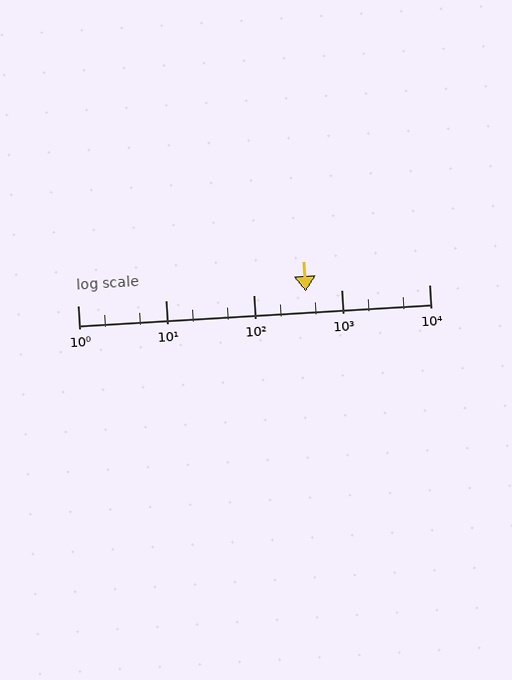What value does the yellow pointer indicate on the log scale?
The pointer indicates approximately 390.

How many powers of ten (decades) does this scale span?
The scale spans 4 decades, from 1 to 10000.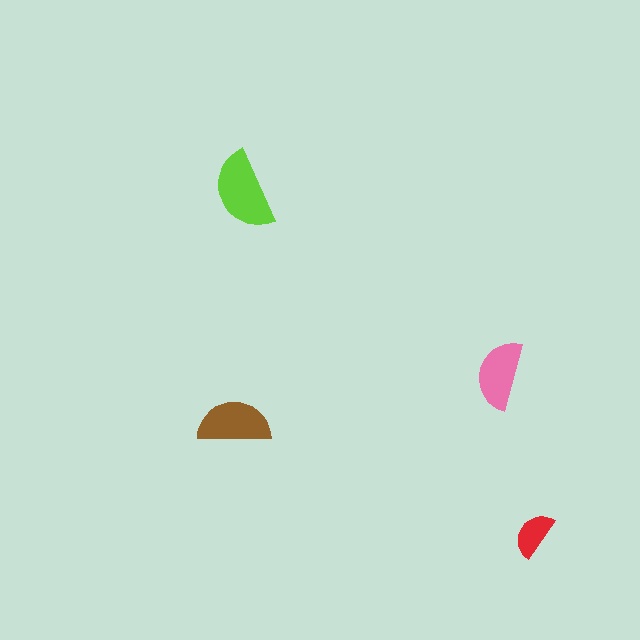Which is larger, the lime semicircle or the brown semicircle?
The lime one.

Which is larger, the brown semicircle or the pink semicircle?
The brown one.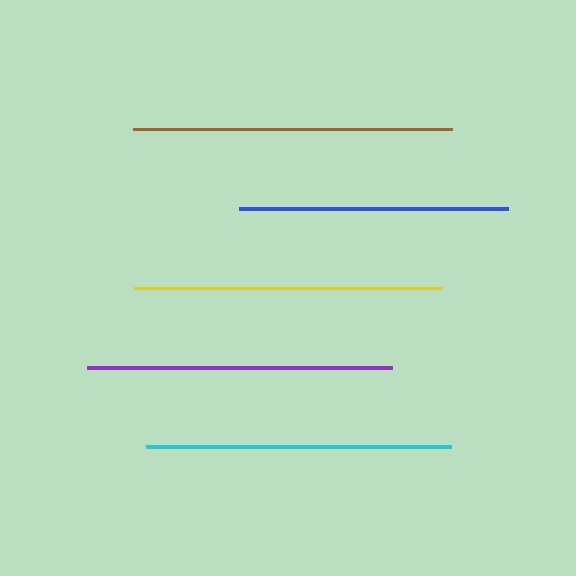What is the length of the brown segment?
The brown segment is approximately 318 pixels long.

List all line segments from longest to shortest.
From longest to shortest: brown, yellow, purple, cyan, blue.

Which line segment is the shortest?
The blue line is the shortest at approximately 269 pixels.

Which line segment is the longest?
The brown line is the longest at approximately 318 pixels.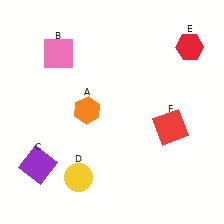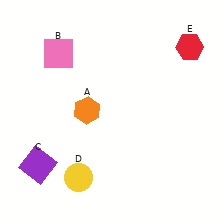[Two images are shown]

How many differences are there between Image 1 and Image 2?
There is 1 difference between the two images.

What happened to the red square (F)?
The red square (F) was removed in Image 2. It was in the bottom-right area of Image 1.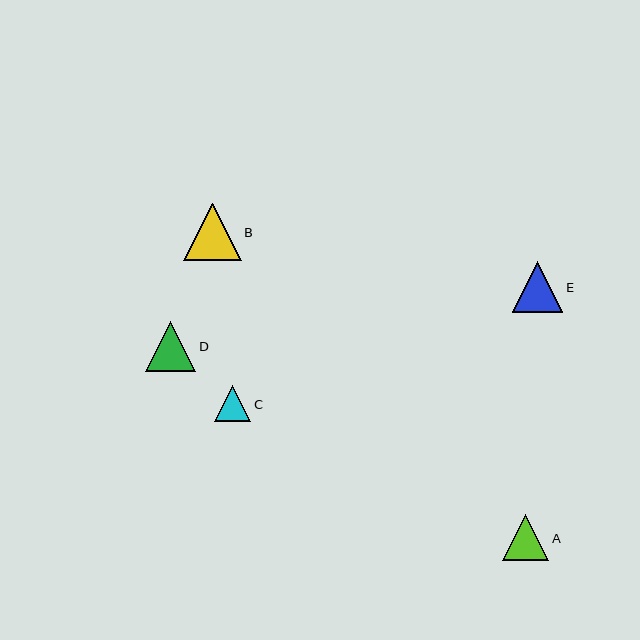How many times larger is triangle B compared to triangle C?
Triangle B is approximately 1.6 times the size of triangle C.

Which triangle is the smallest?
Triangle C is the smallest with a size of approximately 36 pixels.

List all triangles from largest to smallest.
From largest to smallest: B, E, D, A, C.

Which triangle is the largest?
Triangle B is the largest with a size of approximately 57 pixels.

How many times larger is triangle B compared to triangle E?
Triangle B is approximately 1.1 times the size of triangle E.